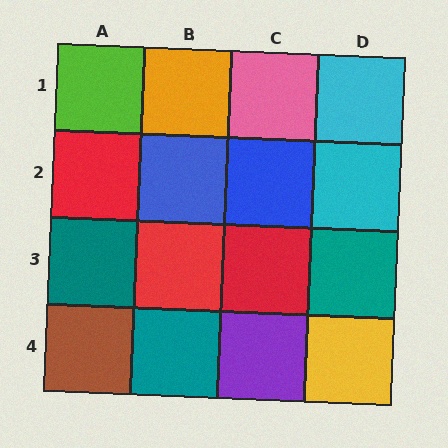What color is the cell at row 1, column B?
Orange.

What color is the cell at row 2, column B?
Blue.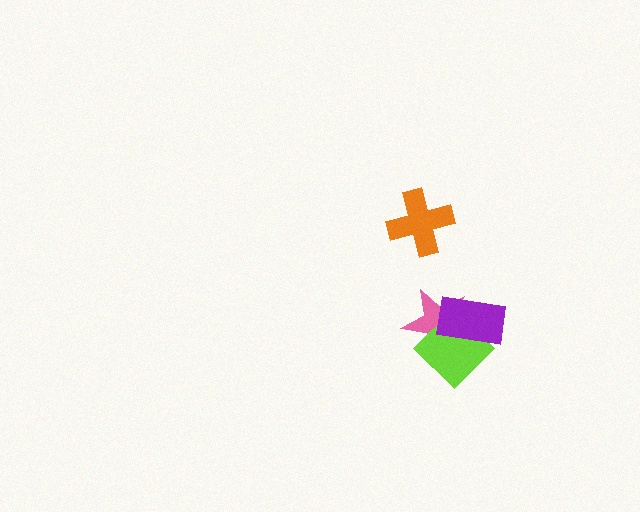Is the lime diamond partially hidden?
Yes, it is partially covered by another shape.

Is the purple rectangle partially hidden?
No, no other shape covers it.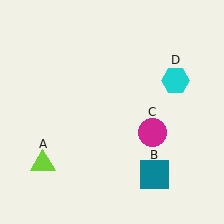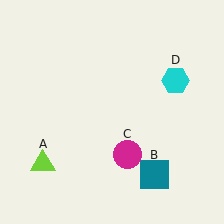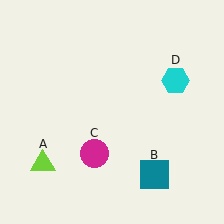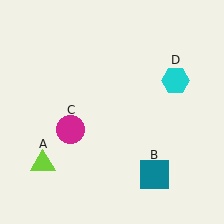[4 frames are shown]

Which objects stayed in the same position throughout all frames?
Lime triangle (object A) and teal square (object B) and cyan hexagon (object D) remained stationary.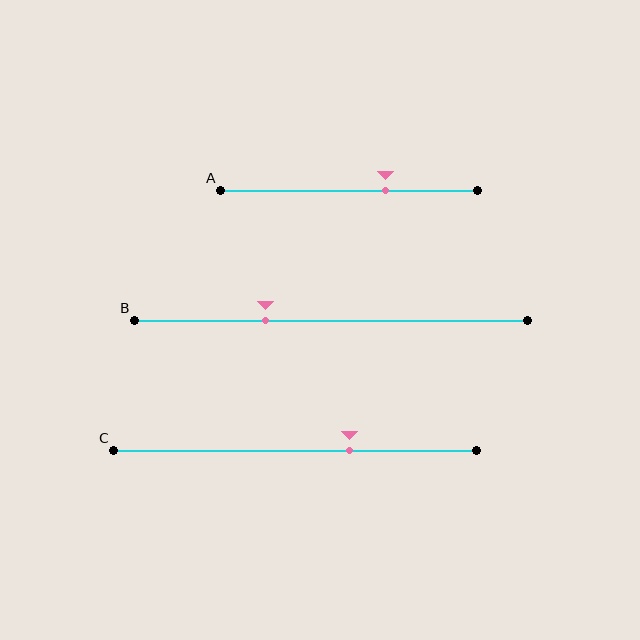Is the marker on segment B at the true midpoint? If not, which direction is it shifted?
No, the marker on segment B is shifted to the left by about 17% of the segment length.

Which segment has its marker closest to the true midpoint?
Segment A has its marker closest to the true midpoint.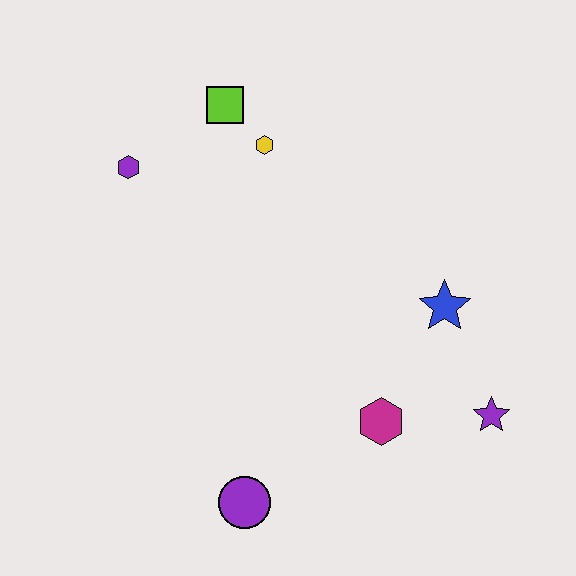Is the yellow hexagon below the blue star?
No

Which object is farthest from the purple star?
The purple hexagon is farthest from the purple star.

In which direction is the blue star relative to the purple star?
The blue star is above the purple star.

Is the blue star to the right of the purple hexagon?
Yes